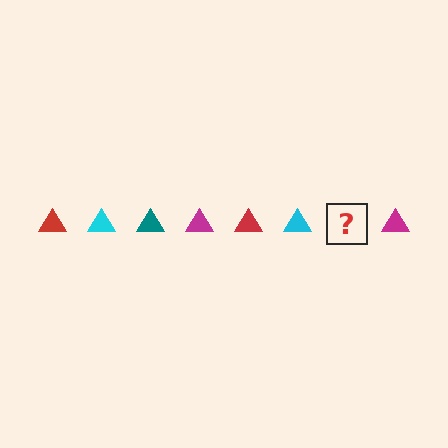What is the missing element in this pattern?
The missing element is a teal triangle.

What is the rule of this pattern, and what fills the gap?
The rule is that the pattern cycles through red, cyan, teal, magenta triangles. The gap should be filled with a teal triangle.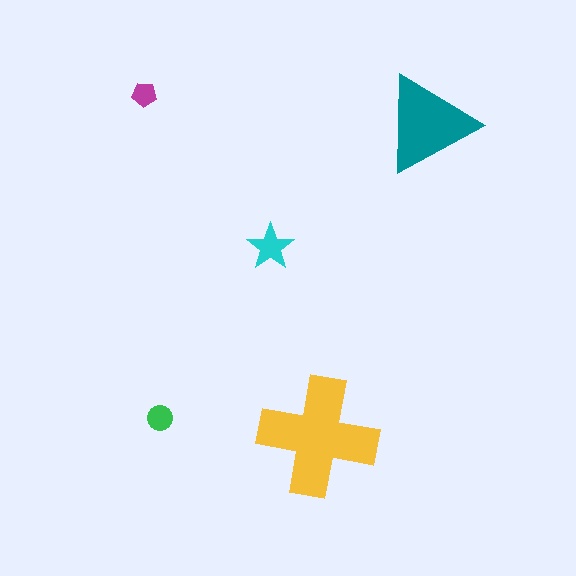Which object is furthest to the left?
The magenta pentagon is leftmost.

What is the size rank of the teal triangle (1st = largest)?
2nd.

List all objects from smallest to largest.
The magenta pentagon, the green circle, the cyan star, the teal triangle, the yellow cross.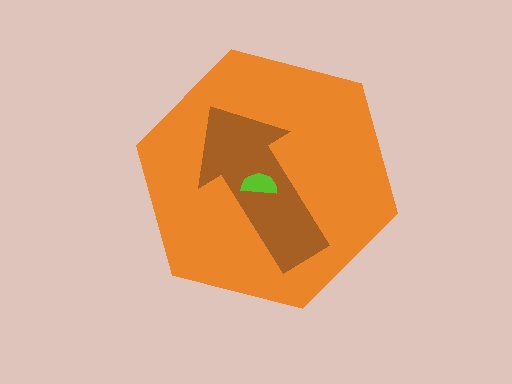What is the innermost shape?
The lime semicircle.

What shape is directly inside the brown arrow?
The lime semicircle.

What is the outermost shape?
The orange hexagon.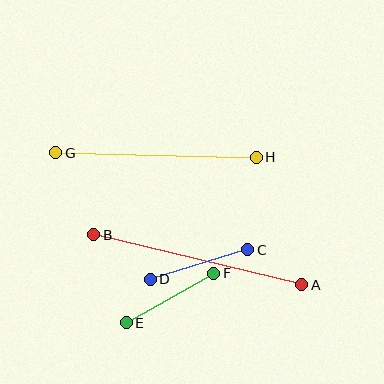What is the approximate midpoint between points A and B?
The midpoint is at approximately (198, 260) pixels.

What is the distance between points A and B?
The distance is approximately 213 pixels.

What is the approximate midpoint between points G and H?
The midpoint is at approximately (156, 155) pixels.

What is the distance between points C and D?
The distance is approximately 102 pixels.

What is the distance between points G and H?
The distance is approximately 200 pixels.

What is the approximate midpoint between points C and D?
The midpoint is at approximately (199, 265) pixels.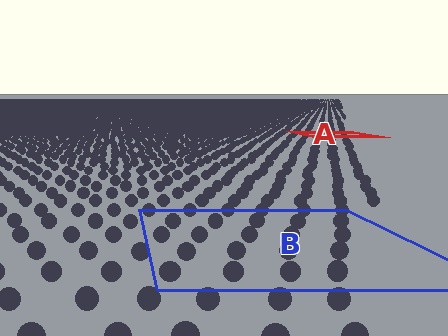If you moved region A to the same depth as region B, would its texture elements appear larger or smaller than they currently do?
They would appear larger. At a closer depth, the same texture elements are projected at a bigger on-screen size.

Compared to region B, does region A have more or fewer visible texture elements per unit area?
Region A has more texture elements per unit area — they are packed more densely because it is farther away.